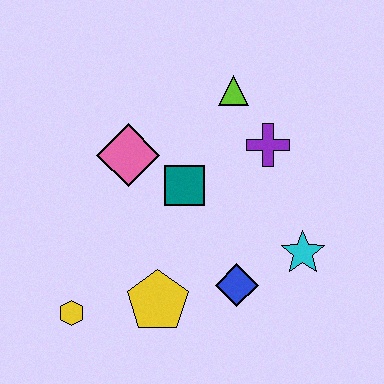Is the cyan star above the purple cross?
No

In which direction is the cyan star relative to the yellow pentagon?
The cyan star is to the right of the yellow pentagon.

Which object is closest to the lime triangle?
The purple cross is closest to the lime triangle.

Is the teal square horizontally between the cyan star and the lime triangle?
No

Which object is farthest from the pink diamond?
The cyan star is farthest from the pink diamond.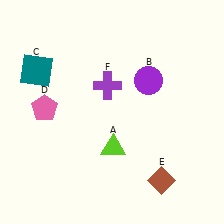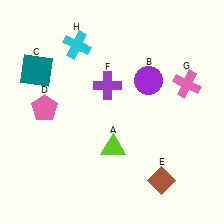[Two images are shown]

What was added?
A pink cross (G), a cyan cross (H) were added in Image 2.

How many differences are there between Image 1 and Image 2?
There are 2 differences between the two images.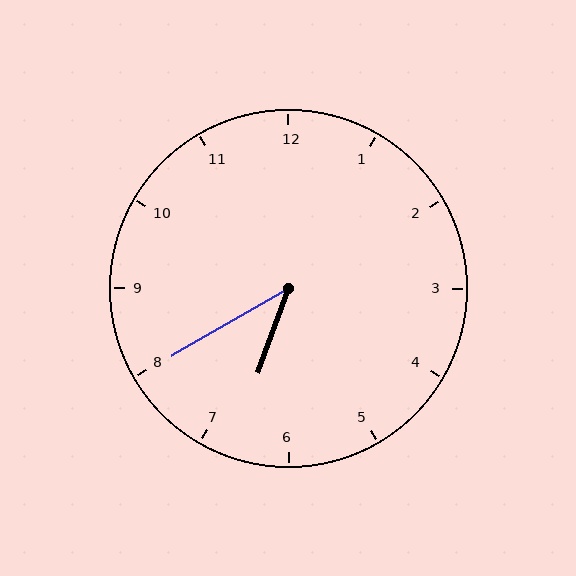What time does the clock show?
6:40.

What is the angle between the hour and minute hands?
Approximately 40 degrees.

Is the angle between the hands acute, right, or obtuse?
It is acute.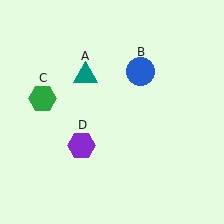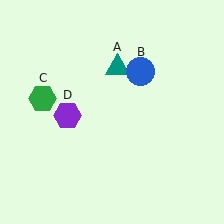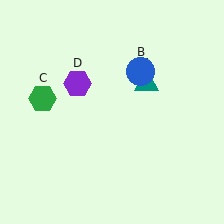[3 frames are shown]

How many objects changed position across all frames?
2 objects changed position: teal triangle (object A), purple hexagon (object D).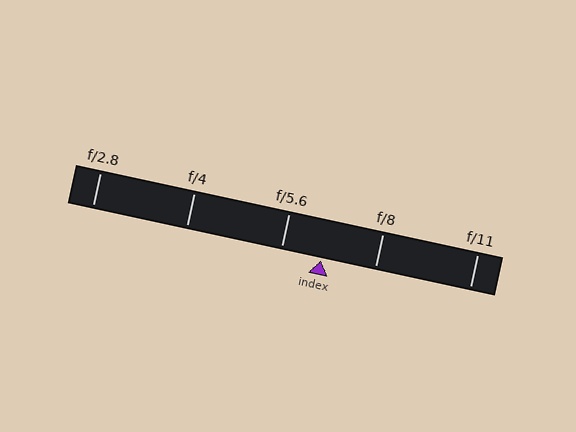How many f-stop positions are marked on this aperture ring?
There are 5 f-stop positions marked.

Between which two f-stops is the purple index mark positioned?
The index mark is between f/5.6 and f/8.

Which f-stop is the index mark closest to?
The index mark is closest to f/5.6.